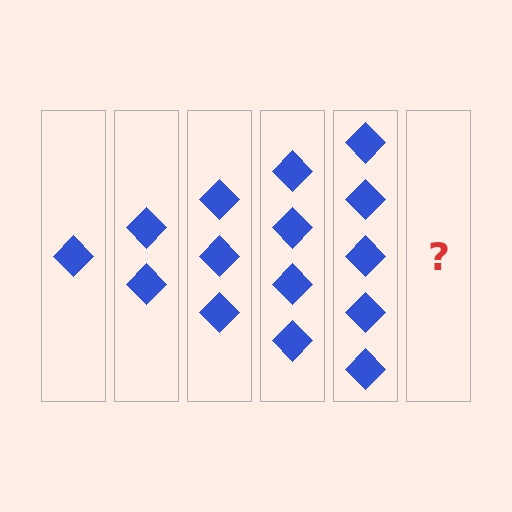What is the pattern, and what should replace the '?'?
The pattern is that each step adds one more diamond. The '?' should be 6 diamonds.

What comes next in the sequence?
The next element should be 6 diamonds.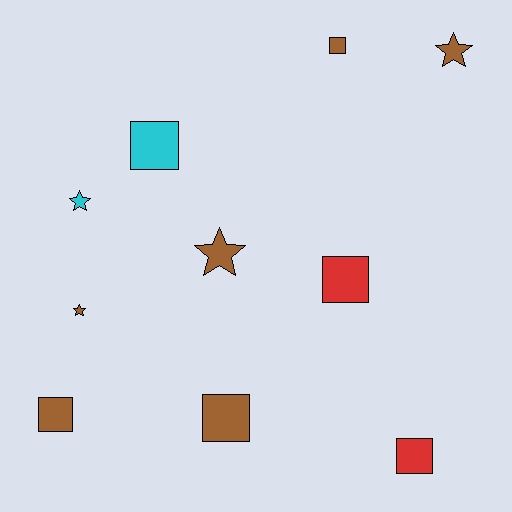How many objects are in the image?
There are 10 objects.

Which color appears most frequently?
Brown, with 6 objects.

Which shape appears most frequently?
Square, with 6 objects.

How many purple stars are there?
There are no purple stars.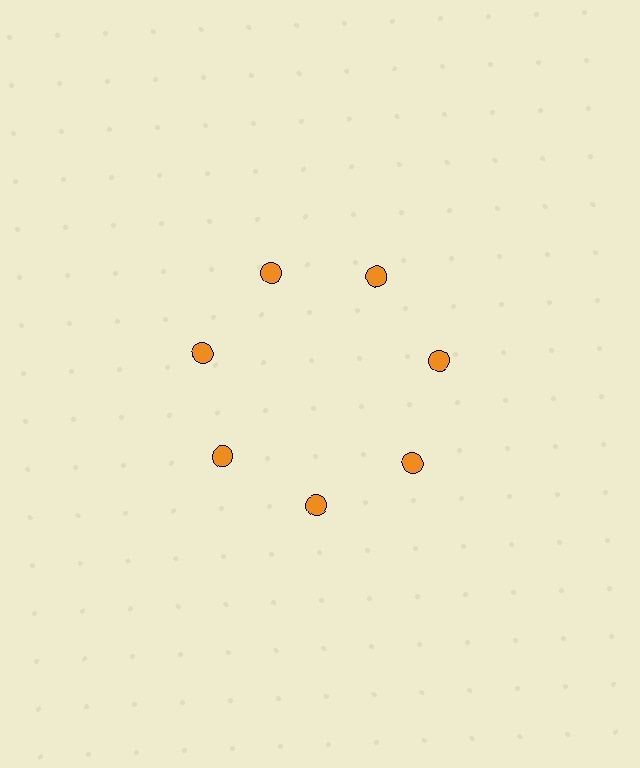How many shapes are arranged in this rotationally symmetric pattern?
There are 7 shapes, arranged in 7 groups of 1.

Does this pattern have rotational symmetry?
Yes, this pattern has 7-fold rotational symmetry. It looks the same after rotating 51 degrees around the center.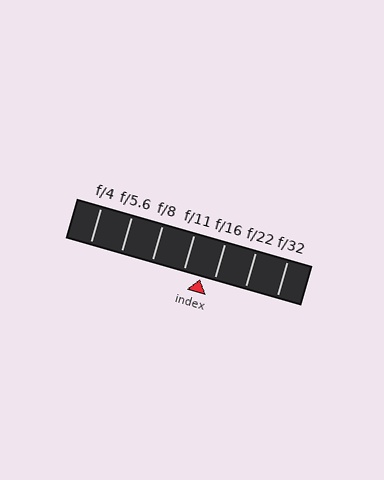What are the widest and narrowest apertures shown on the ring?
The widest aperture shown is f/4 and the narrowest is f/32.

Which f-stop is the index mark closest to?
The index mark is closest to f/16.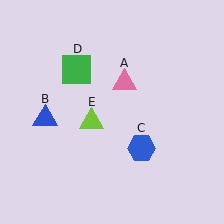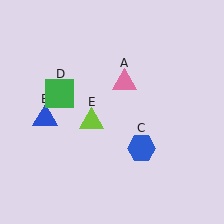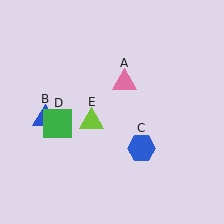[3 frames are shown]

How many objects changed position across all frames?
1 object changed position: green square (object D).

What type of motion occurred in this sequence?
The green square (object D) rotated counterclockwise around the center of the scene.